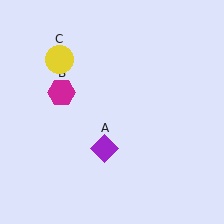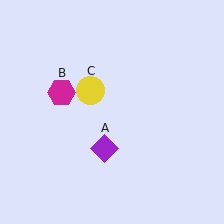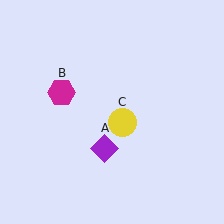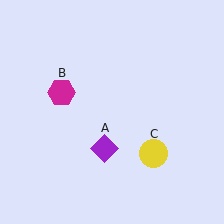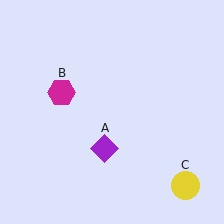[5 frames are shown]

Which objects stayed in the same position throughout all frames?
Purple diamond (object A) and magenta hexagon (object B) remained stationary.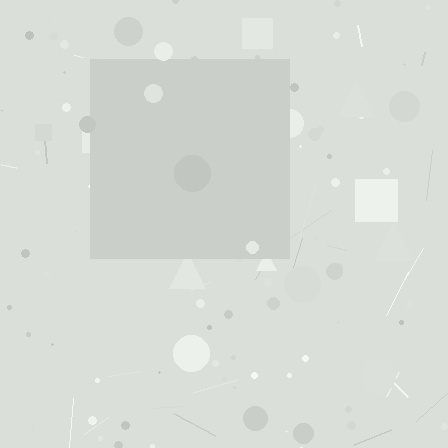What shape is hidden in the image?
A square is hidden in the image.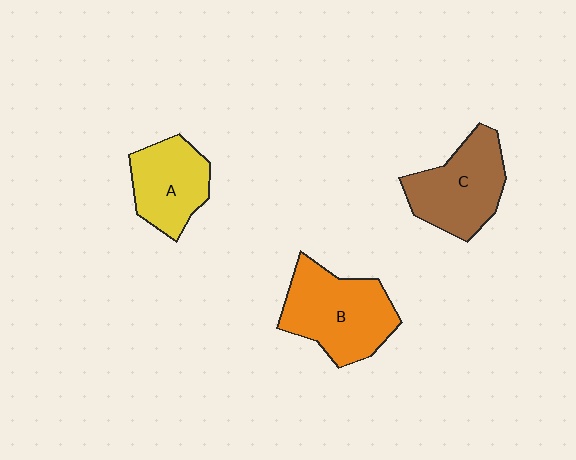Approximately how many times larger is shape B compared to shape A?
Approximately 1.4 times.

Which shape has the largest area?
Shape B (orange).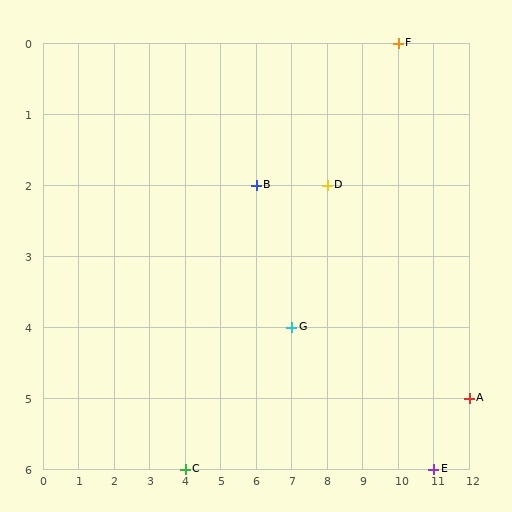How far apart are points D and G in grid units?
Points D and G are 1 column and 2 rows apart (about 2.2 grid units diagonally).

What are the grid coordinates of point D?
Point D is at grid coordinates (8, 2).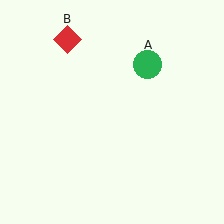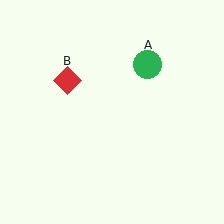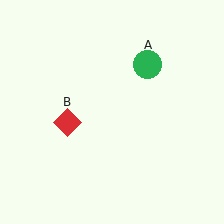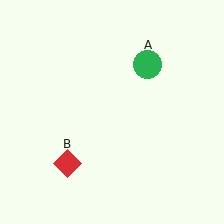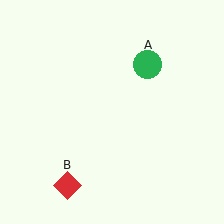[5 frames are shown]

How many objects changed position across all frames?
1 object changed position: red diamond (object B).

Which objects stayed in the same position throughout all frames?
Green circle (object A) remained stationary.